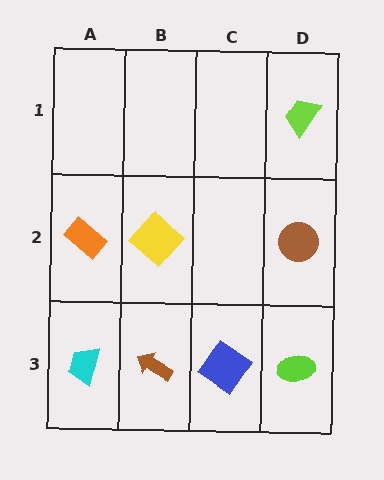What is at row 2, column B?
A yellow diamond.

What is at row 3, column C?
A blue diamond.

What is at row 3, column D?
A lime ellipse.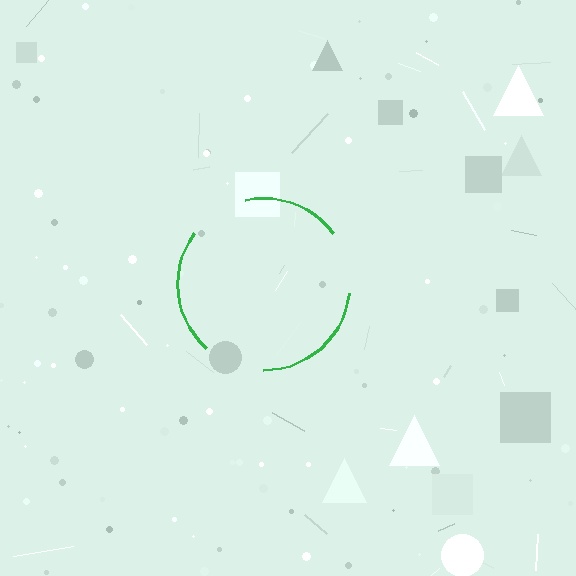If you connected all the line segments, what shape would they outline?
They would outline a circle.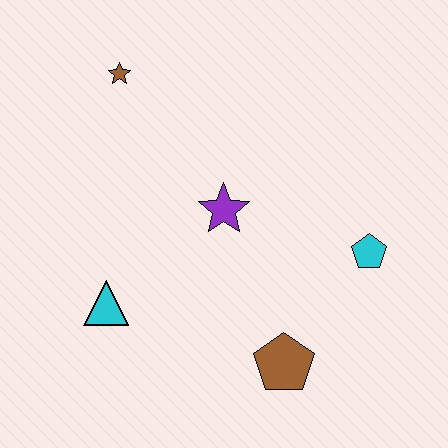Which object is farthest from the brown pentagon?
The brown star is farthest from the brown pentagon.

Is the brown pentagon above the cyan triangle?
No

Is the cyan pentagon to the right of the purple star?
Yes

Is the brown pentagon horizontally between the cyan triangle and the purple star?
No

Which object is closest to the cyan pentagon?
The brown pentagon is closest to the cyan pentagon.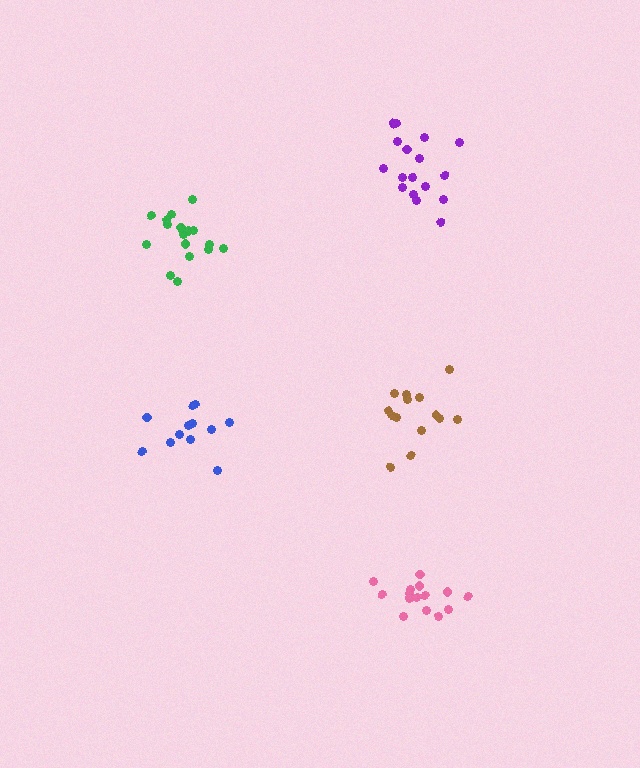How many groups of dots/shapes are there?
There are 5 groups.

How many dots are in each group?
Group 1: 12 dots, Group 2: 18 dots, Group 3: 17 dots, Group 4: 15 dots, Group 5: 14 dots (76 total).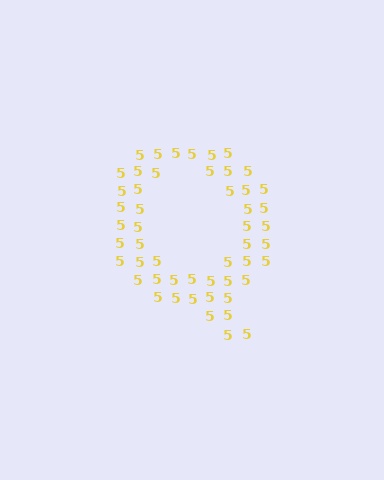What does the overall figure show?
The overall figure shows the letter Q.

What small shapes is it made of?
It is made of small digit 5's.